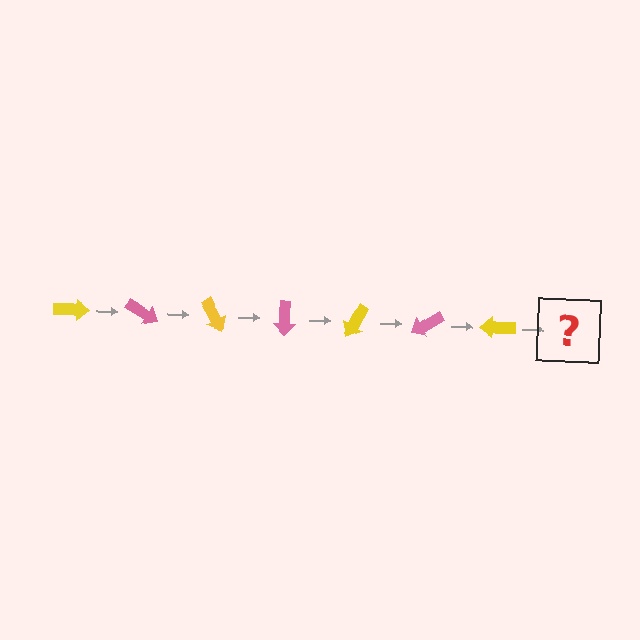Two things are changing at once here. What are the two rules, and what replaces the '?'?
The two rules are that it rotates 30 degrees each step and the color cycles through yellow and pink. The '?' should be a pink arrow, rotated 210 degrees from the start.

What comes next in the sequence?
The next element should be a pink arrow, rotated 210 degrees from the start.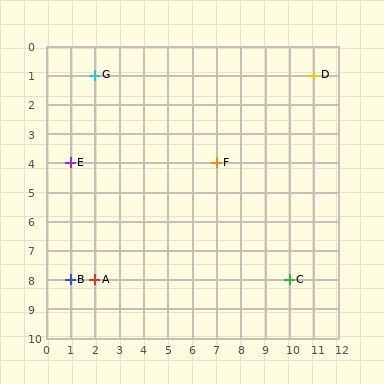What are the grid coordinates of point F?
Point F is at grid coordinates (7, 4).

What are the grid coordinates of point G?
Point G is at grid coordinates (2, 1).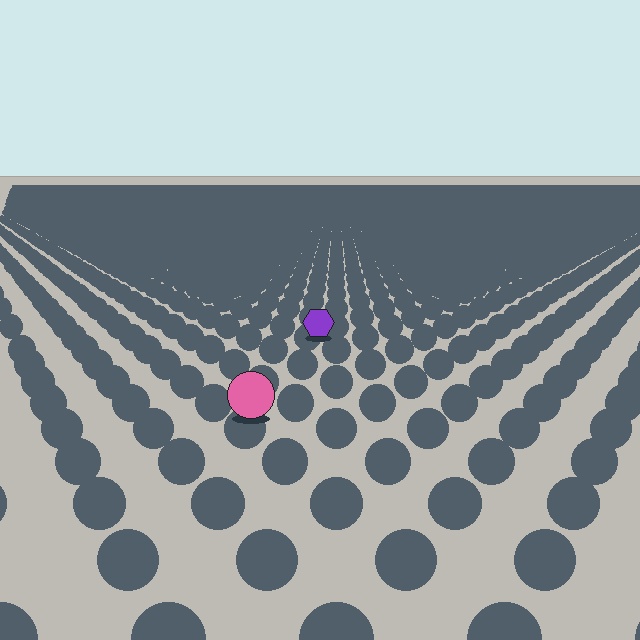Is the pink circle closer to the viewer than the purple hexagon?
Yes. The pink circle is closer — you can tell from the texture gradient: the ground texture is coarser near it.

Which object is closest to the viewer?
The pink circle is closest. The texture marks near it are larger and more spread out.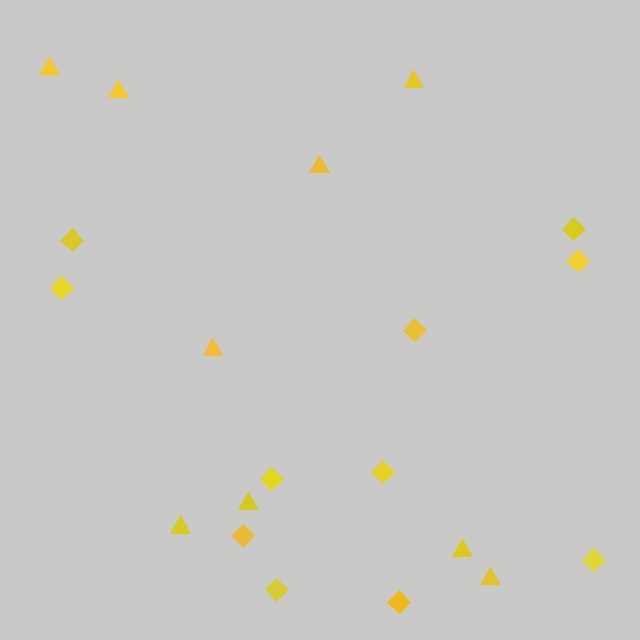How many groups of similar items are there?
There are 2 groups: one group of diamonds (11) and one group of triangles (9).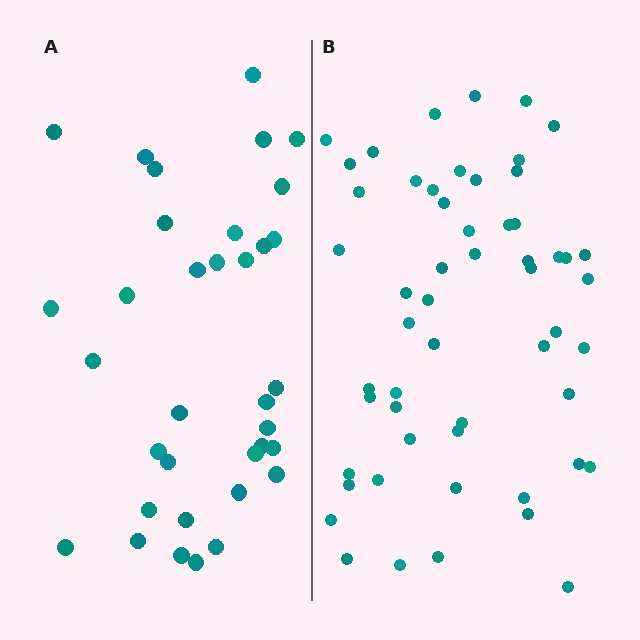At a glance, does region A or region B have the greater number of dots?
Region B (the right region) has more dots.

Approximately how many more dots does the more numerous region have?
Region B has approximately 20 more dots than region A.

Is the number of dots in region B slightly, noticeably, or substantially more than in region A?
Region B has substantially more. The ratio is roughly 1.6 to 1.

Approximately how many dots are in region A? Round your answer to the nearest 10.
About 40 dots. (The exact count is 35, which rounds to 40.)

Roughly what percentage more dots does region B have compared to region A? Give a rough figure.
About 55% more.